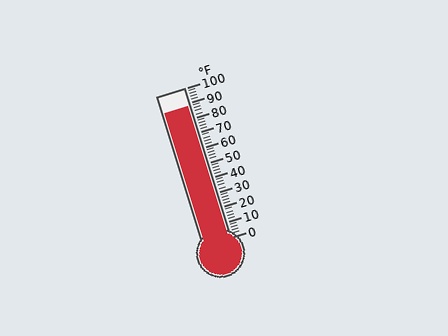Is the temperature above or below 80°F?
The temperature is above 80°F.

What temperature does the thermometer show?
The thermometer shows approximately 88°F.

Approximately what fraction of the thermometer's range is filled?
The thermometer is filled to approximately 90% of its range.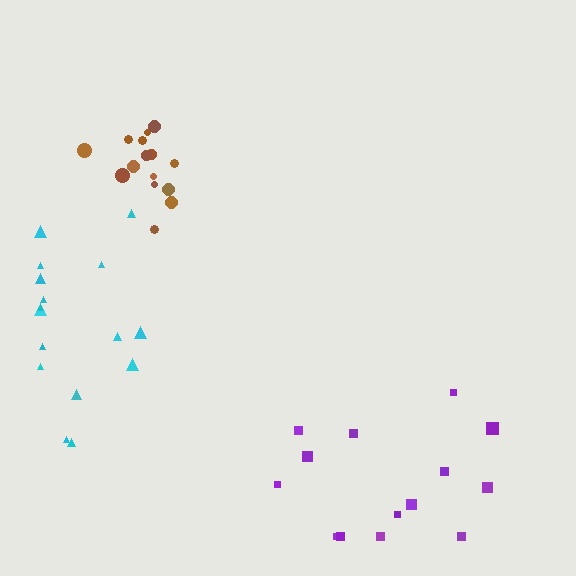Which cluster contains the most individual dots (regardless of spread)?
Cyan (16).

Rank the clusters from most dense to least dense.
brown, cyan, purple.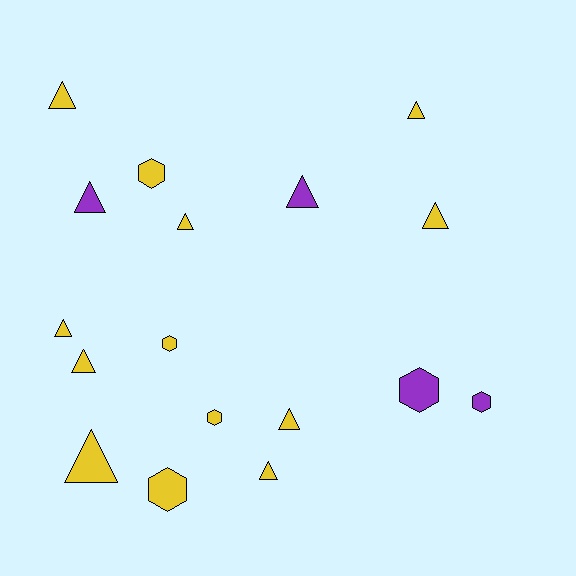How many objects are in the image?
There are 17 objects.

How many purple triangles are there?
There are 2 purple triangles.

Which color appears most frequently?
Yellow, with 13 objects.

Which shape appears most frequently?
Triangle, with 11 objects.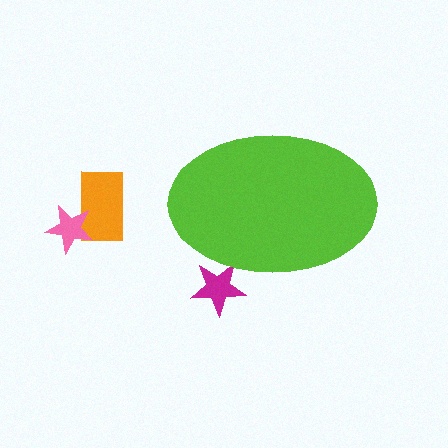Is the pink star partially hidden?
No, the pink star is fully visible.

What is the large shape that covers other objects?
A lime ellipse.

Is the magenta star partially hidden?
Yes, the magenta star is partially hidden behind the lime ellipse.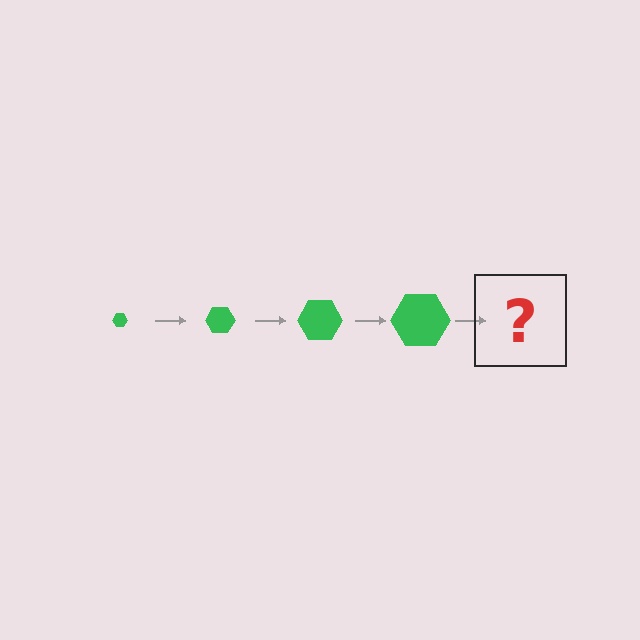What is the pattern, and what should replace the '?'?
The pattern is that the hexagon gets progressively larger each step. The '?' should be a green hexagon, larger than the previous one.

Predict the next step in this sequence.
The next step is a green hexagon, larger than the previous one.